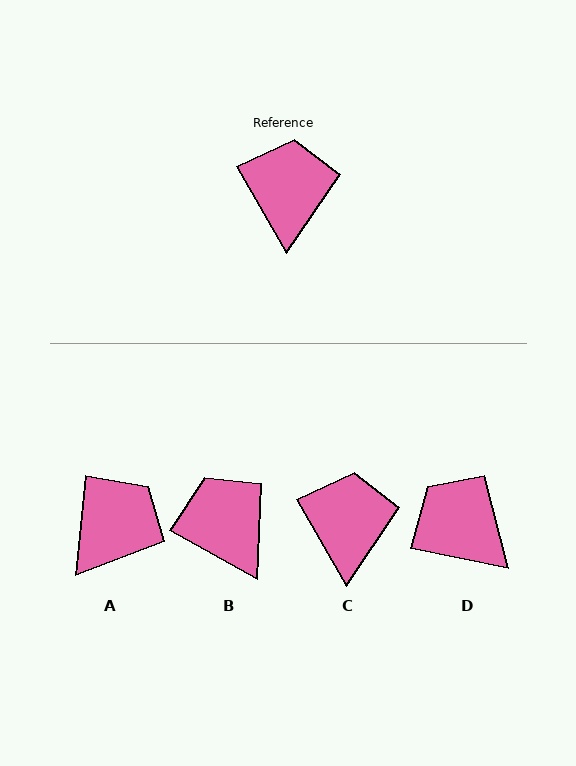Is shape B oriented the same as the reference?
No, it is off by about 31 degrees.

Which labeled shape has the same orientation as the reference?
C.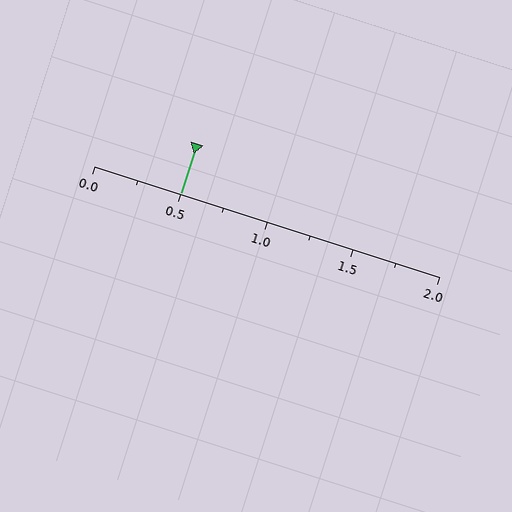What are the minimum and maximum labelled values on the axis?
The axis runs from 0.0 to 2.0.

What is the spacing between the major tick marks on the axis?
The major ticks are spaced 0.5 apart.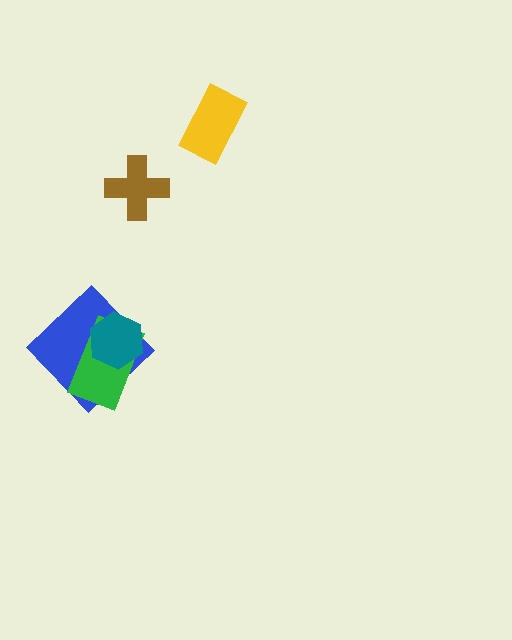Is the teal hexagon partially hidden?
No, no other shape covers it.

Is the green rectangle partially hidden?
Yes, it is partially covered by another shape.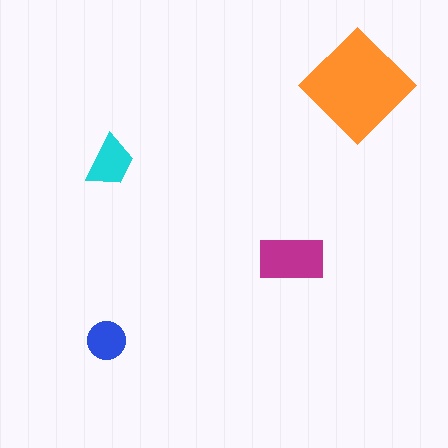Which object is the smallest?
The blue circle.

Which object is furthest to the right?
The orange diamond is rightmost.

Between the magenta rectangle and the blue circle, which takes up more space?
The magenta rectangle.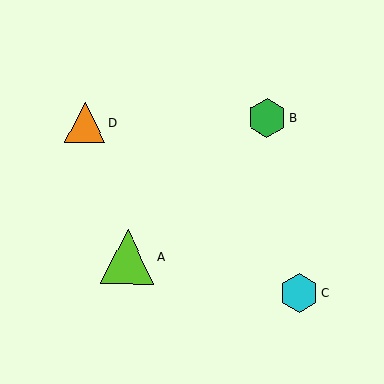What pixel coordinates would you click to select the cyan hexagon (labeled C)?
Click at (299, 293) to select the cyan hexagon C.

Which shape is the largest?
The lime triangle (labeled A) is the largest.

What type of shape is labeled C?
Shape C is a cyan hexagon.